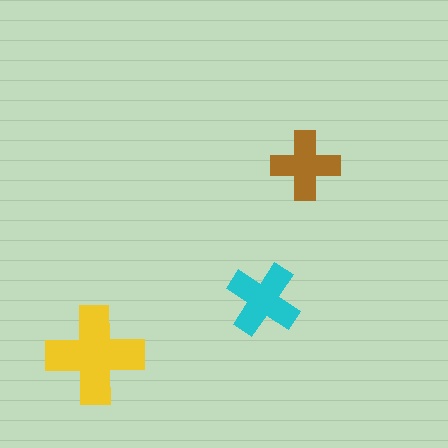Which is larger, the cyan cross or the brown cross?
The cyan one.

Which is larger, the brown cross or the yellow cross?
The yellow one.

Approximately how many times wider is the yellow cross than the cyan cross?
About 1.5 times wider.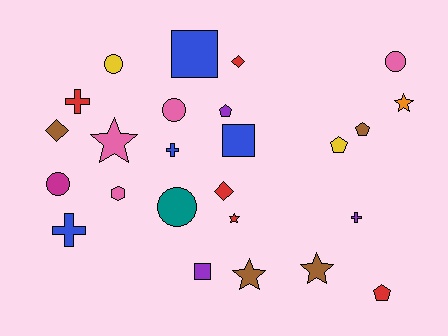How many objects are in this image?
There are 25 objects.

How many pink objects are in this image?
There are 4 pink objects.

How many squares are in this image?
There are 3 squares.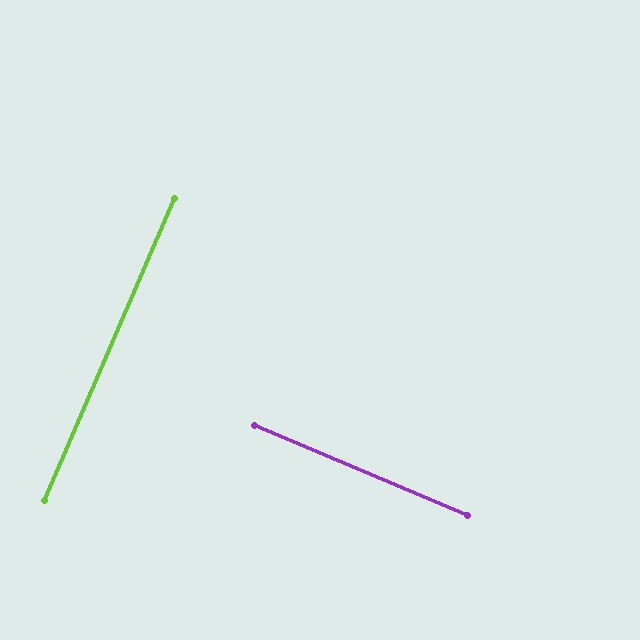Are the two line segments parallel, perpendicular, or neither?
Perpendicular — they meet at approximately 90°.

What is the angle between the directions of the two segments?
Approximately 90 degrees.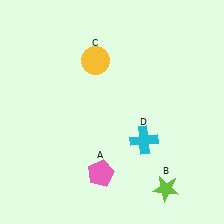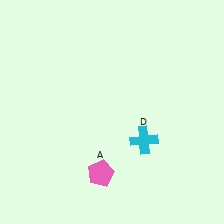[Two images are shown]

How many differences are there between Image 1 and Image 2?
There are 2 differences between the two images.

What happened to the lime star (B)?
The lime star (B) was removed in Image 2. It was in the bottom-right area of Image 1.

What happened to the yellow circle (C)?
The yellow circle (C) was removed in Image 2. It was in the top-left area of Image 1.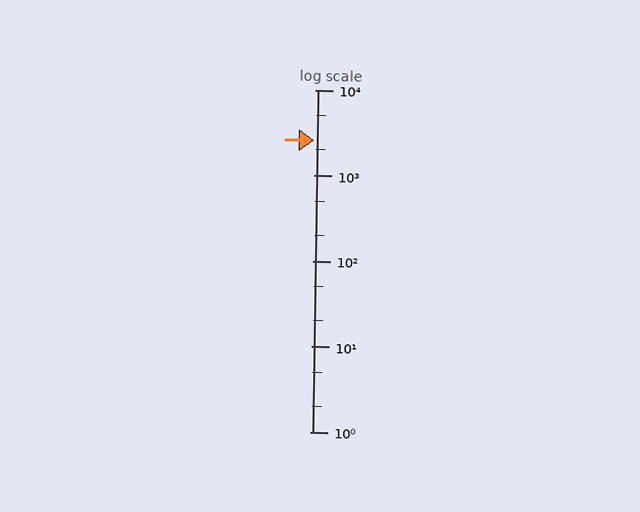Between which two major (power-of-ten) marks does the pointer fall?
The pointer is between 1000 and 10000.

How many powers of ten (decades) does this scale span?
The scale spans 4 decades, from 1 to 10000.